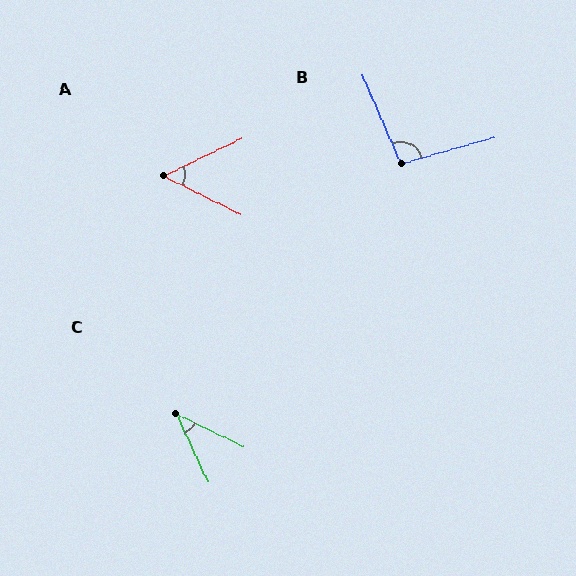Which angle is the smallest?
C, at approximately 39 degrees.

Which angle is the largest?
B, at approximately 98 degrees.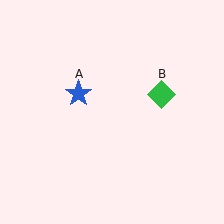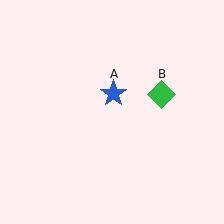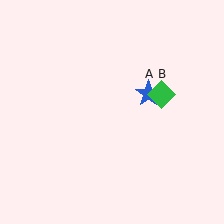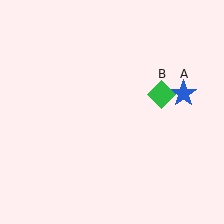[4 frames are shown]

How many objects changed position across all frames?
1 object changed position: blue star (object A).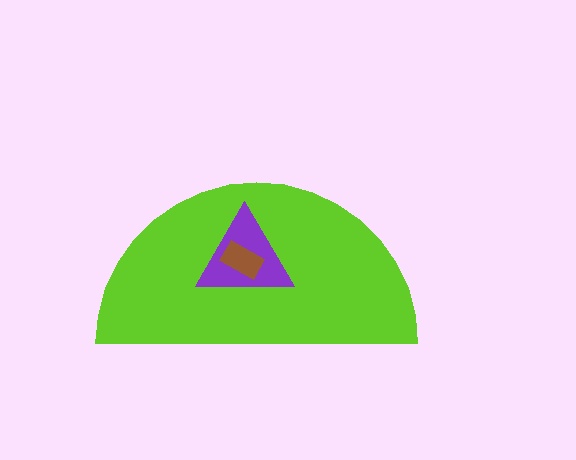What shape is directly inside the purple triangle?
The brown rectangle.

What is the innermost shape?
The brown rectangle.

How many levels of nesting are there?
3.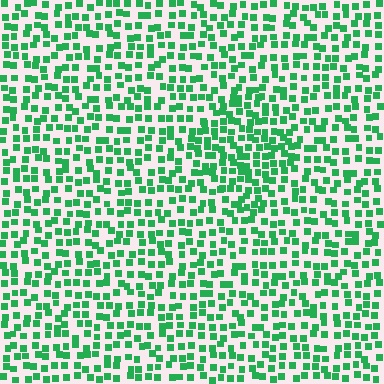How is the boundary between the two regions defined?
The boundary is defined by a change in element density (approximately 1.5x ratio). All elements are the same color, size, and shape.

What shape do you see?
I see a diamond.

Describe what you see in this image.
The image contains small green elements arranged at two different densities. A diamond-shaped region is visible where the elements are more densely packed than the surrounding area.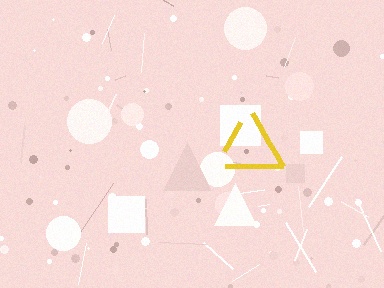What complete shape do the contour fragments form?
The contour fragments form a triangle.